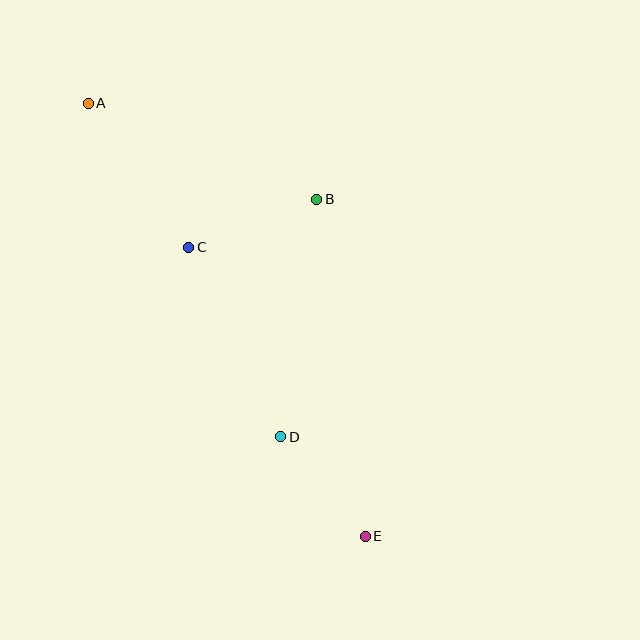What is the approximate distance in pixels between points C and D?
The distance between C and D is approximately 211 pixels.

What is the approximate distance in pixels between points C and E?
The distance between C and E is approximately 339 pixels.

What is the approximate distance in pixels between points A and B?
The distance between A and B is approximately 248 pixels.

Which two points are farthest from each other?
Points A and E are farthest from each other.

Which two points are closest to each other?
Points D and E are closest to each other.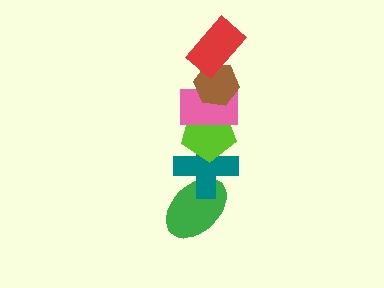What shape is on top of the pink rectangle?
The brown hexagon is on top of the pink rectangle.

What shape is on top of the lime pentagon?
The pink rectangle is on top of the lime pentagon.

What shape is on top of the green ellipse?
The teal cross is on top of the green ellipse.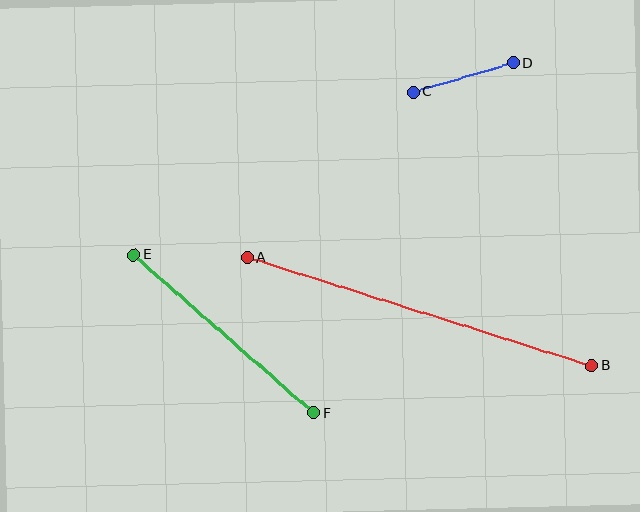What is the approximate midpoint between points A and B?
The midpoint is at approximately (419, 312) pixels.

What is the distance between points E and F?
The distance is approximately 240 pixels.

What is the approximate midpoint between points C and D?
The midpoint is at approximately (464, 77) pixels.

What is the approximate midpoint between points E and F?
The midpoint is at approximately (223, 334) pixels.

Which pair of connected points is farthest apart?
Points A and B are farthest apart.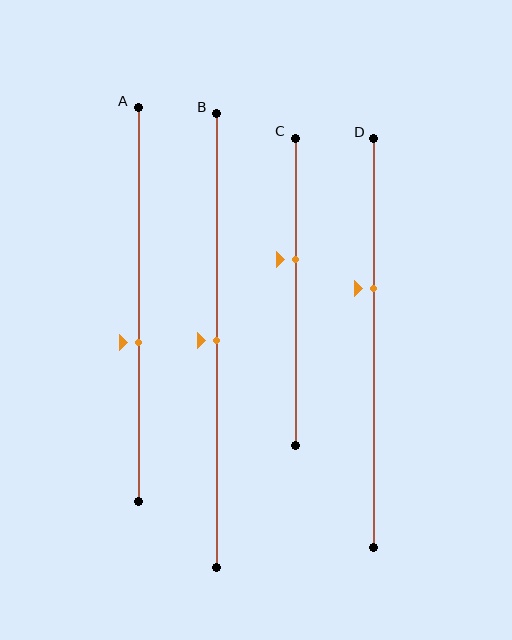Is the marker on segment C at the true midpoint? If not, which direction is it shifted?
No, the marker on segment C is shifted upward by about 11% of the segment length.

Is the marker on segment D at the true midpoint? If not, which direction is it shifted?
No, the marker on segment D is shifted upward by about 13% of the segment length.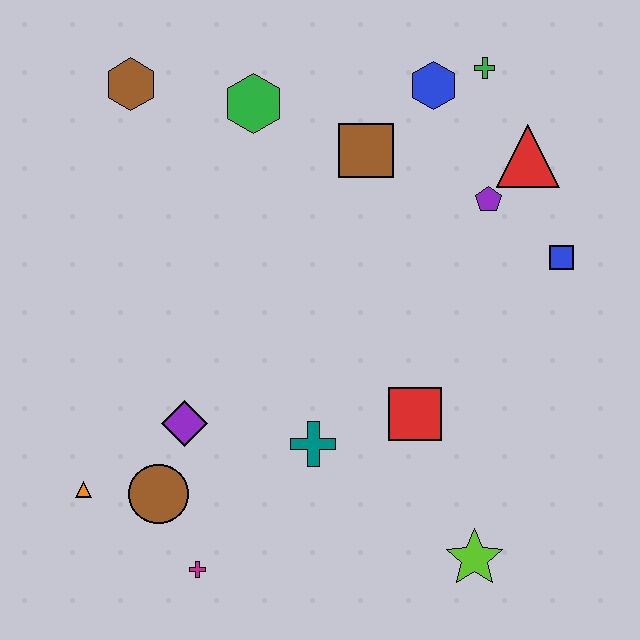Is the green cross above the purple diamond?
Yes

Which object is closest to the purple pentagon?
The red triangle is closest to the purple pentagon.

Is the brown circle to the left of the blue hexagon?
Yes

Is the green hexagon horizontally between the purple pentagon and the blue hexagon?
No